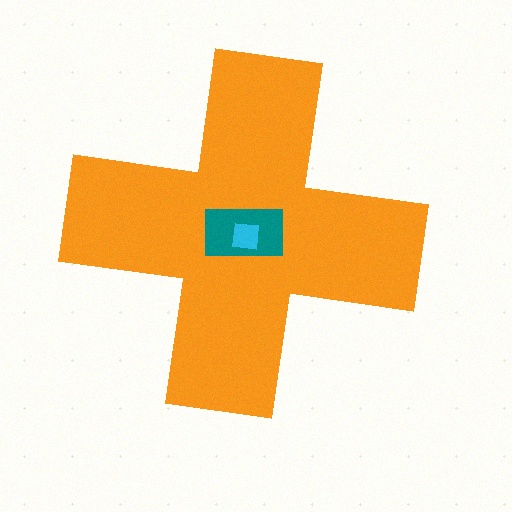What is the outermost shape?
The orange cross.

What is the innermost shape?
The cyan square.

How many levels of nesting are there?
3.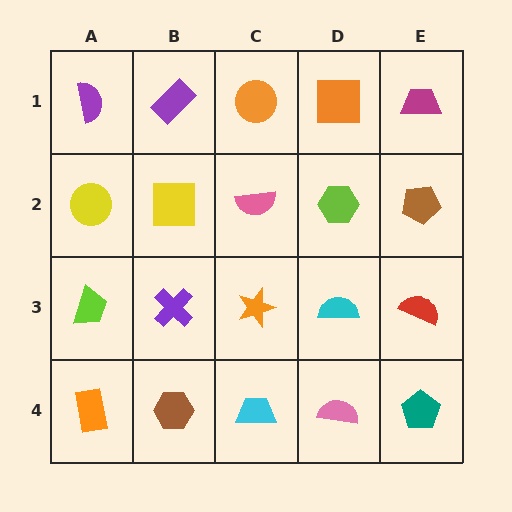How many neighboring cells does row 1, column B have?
3.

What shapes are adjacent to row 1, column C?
A pink semicircle (row 2, column C), a purple rectangle (row 1, column B), an orange square (row 1, column D).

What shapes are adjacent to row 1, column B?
A yellow square (row 2, column B), a purple semicircle (row 1, column A), an orange circle (row 1, column C).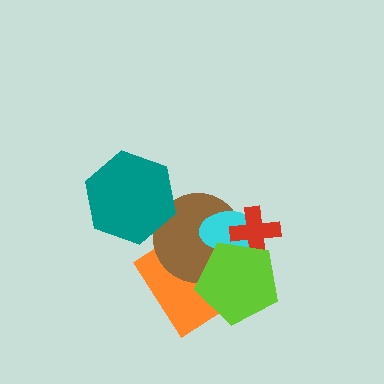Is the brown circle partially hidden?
Yes, it is partially covered by another shape.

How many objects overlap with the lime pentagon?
4 objects overlap with the lime pentagon.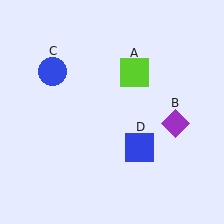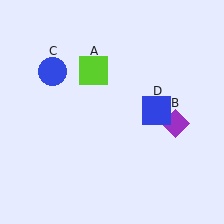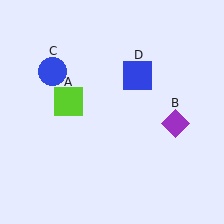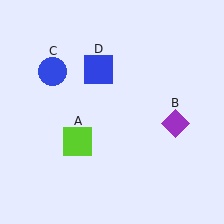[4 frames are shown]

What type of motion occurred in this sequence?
The lime square (object A), blue square (object D) rotated counterclockwise around the center of the scene.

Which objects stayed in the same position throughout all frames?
Purple diamond (object B) and blue circle (object C) remained stationary.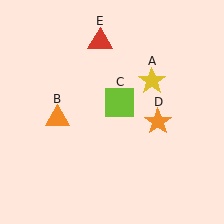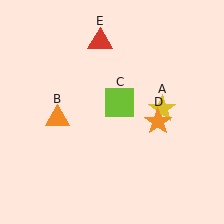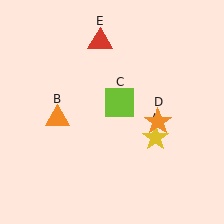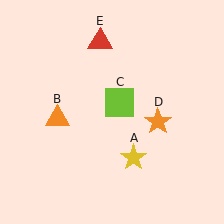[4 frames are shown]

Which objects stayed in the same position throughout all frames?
Orange triangle (object B) and lime square (object C) and orange star (object D) and red triangle (object E) remained stationary.